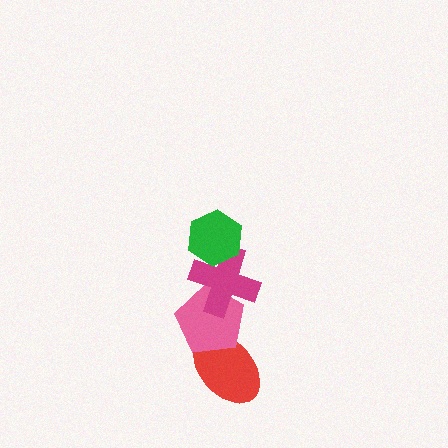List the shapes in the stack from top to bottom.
From top to bottom: the green hexagon, the magenta cross, the pink pentagon, the red ellipse.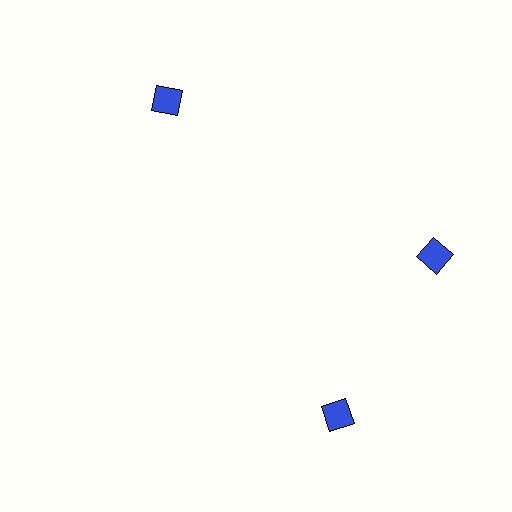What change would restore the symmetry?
The symmetry would be restored by rotating it back into even spacing with its neighbors so that all 3 diamonds sit at equal angles and equal distance from the center.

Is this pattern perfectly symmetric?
No. The 3 blue diamonds are arranged in a ring, but one element near the 7 o'clock position is rotated out of alignment along the ring, breaking the 3-fold rotational symmetry.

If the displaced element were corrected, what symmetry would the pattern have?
It would have 3-fold rotational symmetry — the pattern would map onto itself every 120 degrees.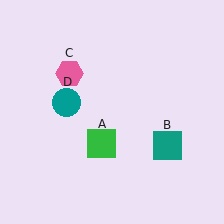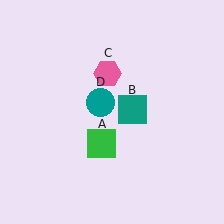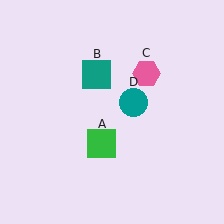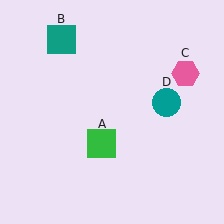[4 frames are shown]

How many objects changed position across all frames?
3 objects changed position: teal square (object B), pink hexagon (object C), teal circle (object D).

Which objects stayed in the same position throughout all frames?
Green square (object A) remained stationary.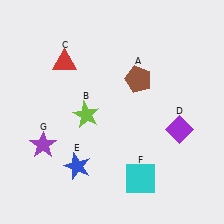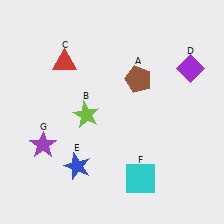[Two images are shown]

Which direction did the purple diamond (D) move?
The purple diamond (D) moved up.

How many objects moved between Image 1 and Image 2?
1 object moved between the two images.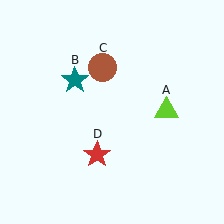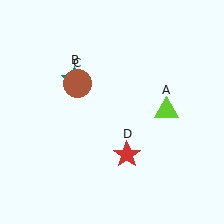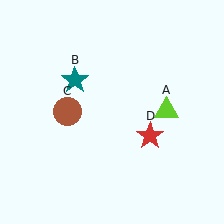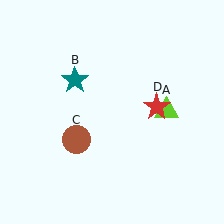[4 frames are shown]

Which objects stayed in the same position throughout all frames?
Lime triangle (object A) and teal star (object B) remained stationary.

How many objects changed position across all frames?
2 objects changed position: brown circle (object C), red star (object D).